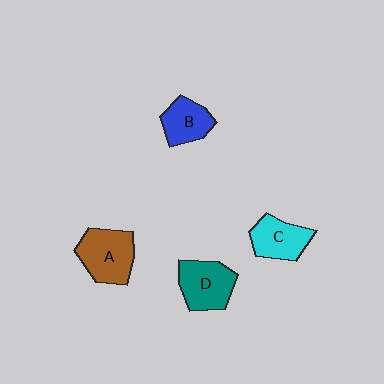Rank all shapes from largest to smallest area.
From largest to smallest: A (brown), D (teal), C (cyan), B (blue).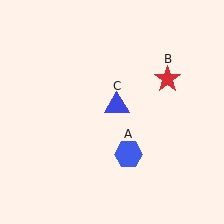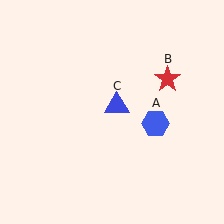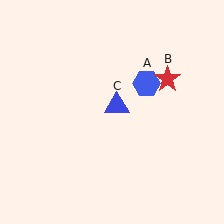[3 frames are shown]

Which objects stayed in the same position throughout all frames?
Red star (object B) and blue triangle (object C) remained stationary.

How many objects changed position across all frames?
1 object changed position: blue hexagon (object A).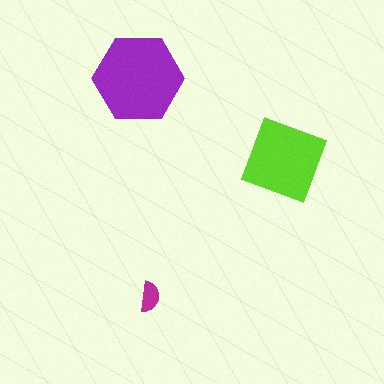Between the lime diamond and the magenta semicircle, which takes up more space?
The lime diamond.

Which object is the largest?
The purple hexagon.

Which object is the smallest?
The magenta semicircle.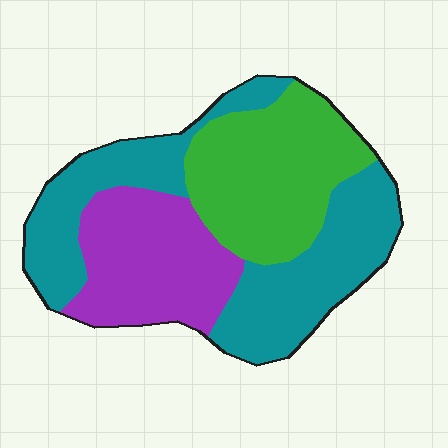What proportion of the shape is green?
Green takes up about one third (1/3) of the shape.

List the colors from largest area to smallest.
From largest to smallest: teal, green, purple.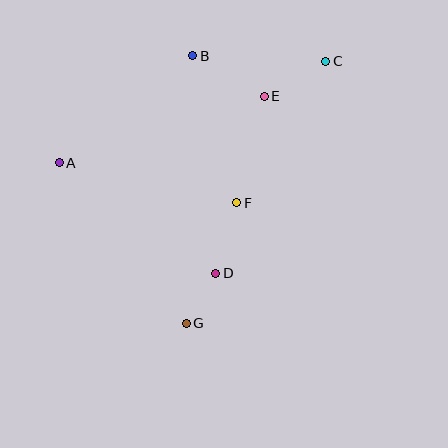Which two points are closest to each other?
Points D and G are closest to each other.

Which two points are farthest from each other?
Points C and G are farthest from each other.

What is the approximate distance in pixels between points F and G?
The distance between F and G is approximately 131 pixels.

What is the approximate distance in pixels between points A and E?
The distance between A and E is approximately 216 pixels.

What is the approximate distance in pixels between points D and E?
The distance between D and E is approximately 184 pixels.